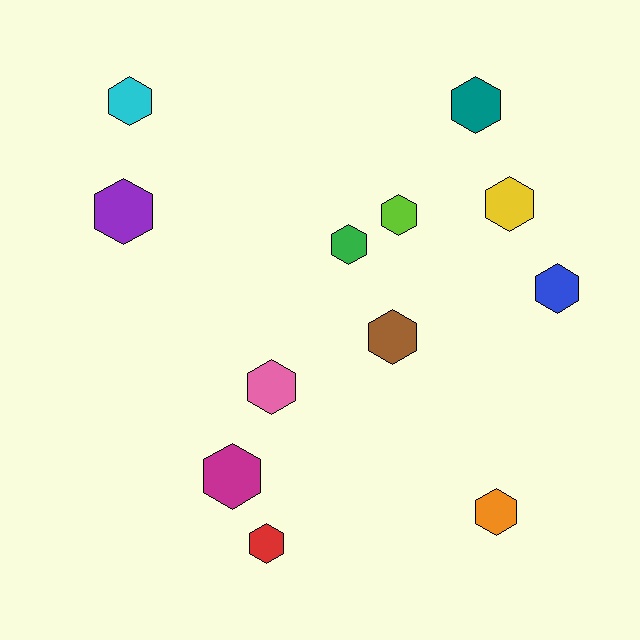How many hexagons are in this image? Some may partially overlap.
There are 12 hexagons.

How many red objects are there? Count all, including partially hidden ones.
There is 1 red object.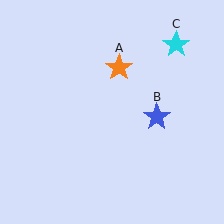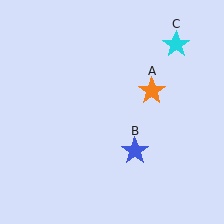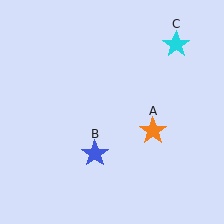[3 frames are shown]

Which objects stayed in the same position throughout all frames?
Cyan star (object C) remained stationary.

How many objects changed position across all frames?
2 objects changed position: orange star (object A), blue star (object B).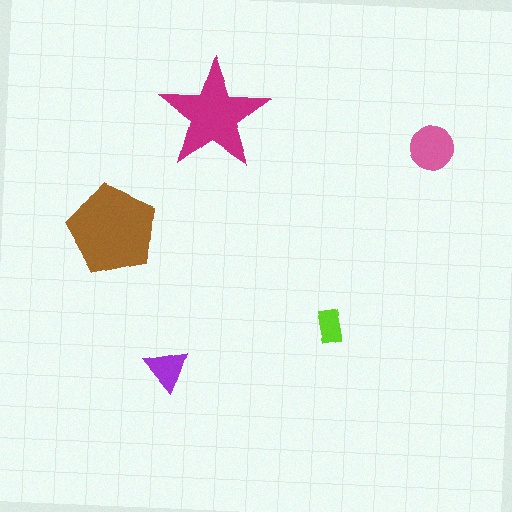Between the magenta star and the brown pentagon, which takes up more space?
The brown pentagon.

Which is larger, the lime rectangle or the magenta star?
The magenta star.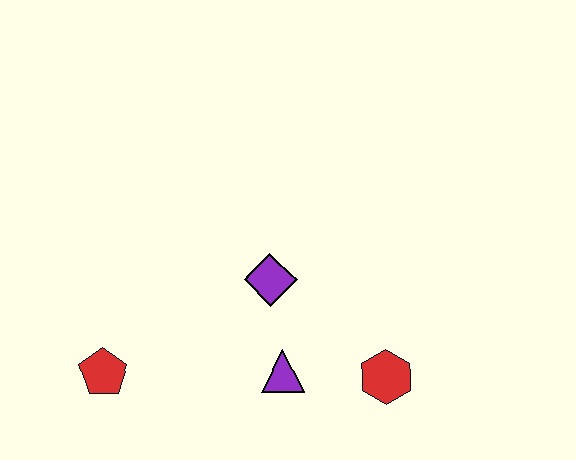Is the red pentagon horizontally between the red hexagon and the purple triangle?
No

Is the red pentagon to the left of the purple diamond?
Yes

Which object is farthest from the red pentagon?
The red hexagon is farthest from the red pentagon.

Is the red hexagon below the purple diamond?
Yes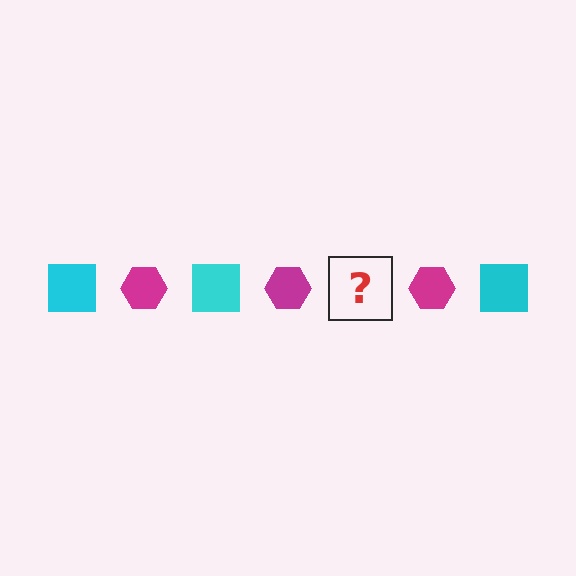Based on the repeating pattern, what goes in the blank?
The blank should be a cyan square.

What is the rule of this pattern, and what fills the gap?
The rule is that the pattern alternates between cyan square and magenta hexagon. The gap should be filled with a cyan square.